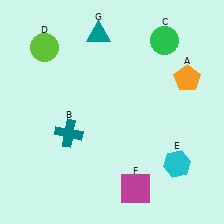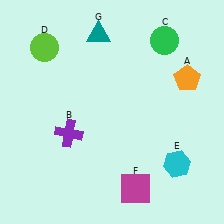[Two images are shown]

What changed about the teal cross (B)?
In Image 1, B is teal. In Image 2, it changed to purple.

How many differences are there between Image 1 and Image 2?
There is 1 difference between the two images.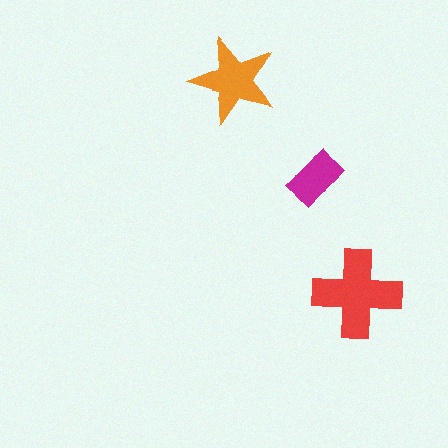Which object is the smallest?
The magenta rectangle.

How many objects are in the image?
There are 3 objects in the image.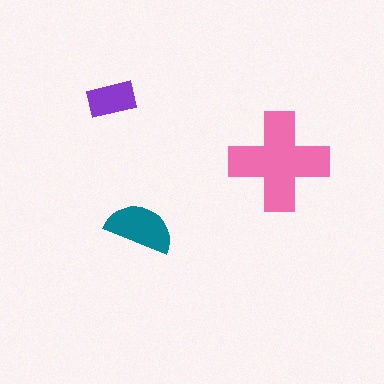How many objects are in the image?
There are 3 objects in the image.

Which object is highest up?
The purple rectangle is topmost.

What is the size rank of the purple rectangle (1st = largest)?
3rd.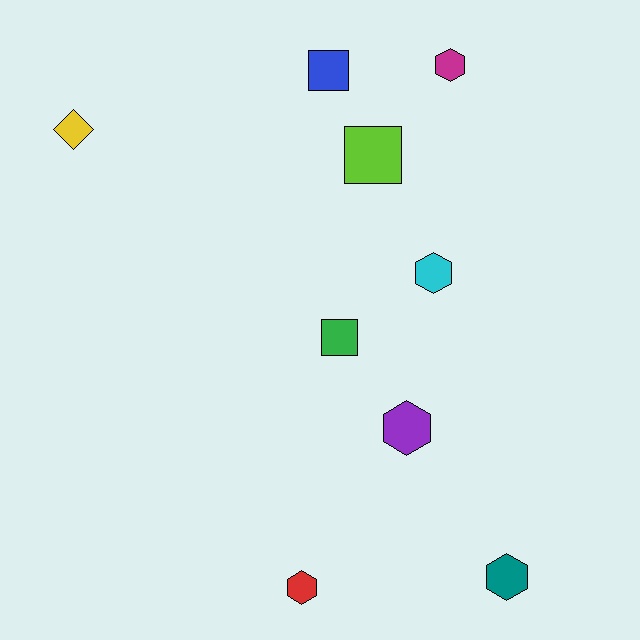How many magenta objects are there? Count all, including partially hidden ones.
There is 1 magenta object.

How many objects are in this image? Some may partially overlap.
There are 9 objects.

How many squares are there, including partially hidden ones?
There are 3 squares.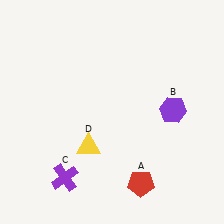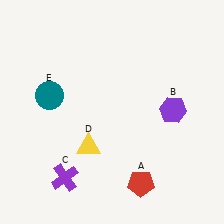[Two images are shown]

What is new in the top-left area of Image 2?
A teal circle (E) was added in the top-left area of Image 2.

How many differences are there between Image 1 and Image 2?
There is 1 difference between the two images.